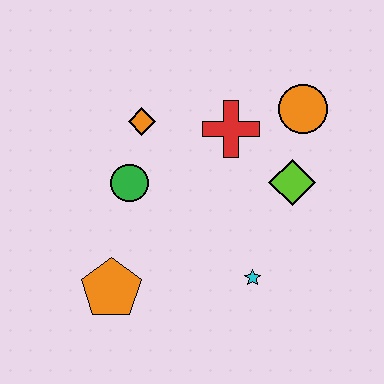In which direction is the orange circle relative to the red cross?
The orange circle is to the right of the red cross.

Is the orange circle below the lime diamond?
No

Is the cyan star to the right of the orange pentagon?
Yes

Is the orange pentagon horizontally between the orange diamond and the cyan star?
No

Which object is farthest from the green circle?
The orange circle is farthest from the green circle.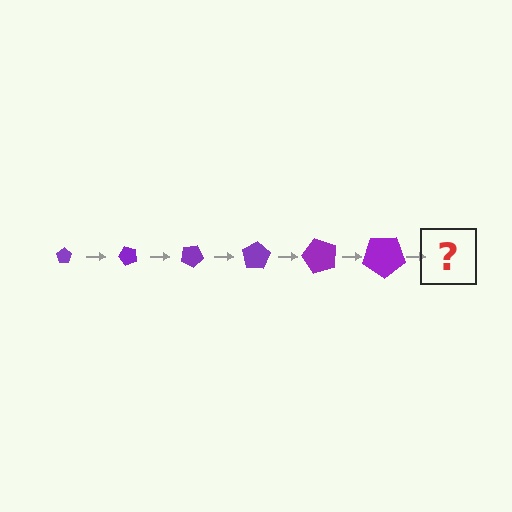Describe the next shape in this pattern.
It should be a pentagon, larger than the previous one and rotated 300 degrees from the start.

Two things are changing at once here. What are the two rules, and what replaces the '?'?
The two rules are that the pentagon grows larger each step and it rotates 50 degrees each step. The '?' should be a pentagon, larger than the previous one and rotated 300 degrees from the start.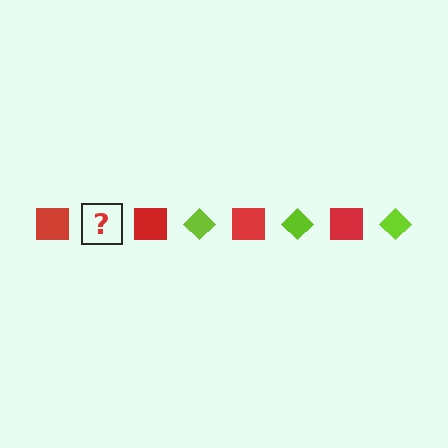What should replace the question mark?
The question mark should be replaced with a lime diamond.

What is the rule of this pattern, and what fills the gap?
The rule is that the pattern alternates between red square and lime diamond. The gap should be filled with a lime diamond.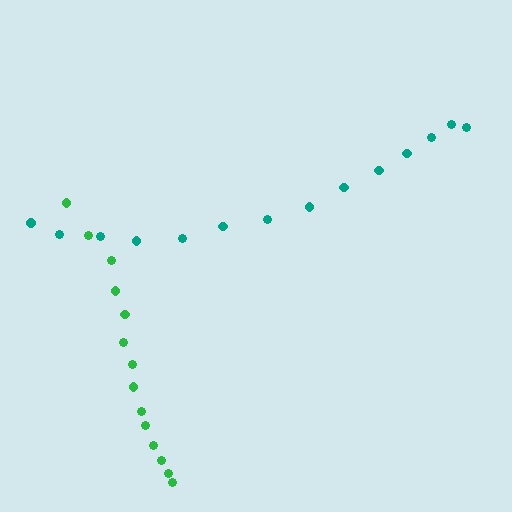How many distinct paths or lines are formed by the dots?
There are 2 distinct paths.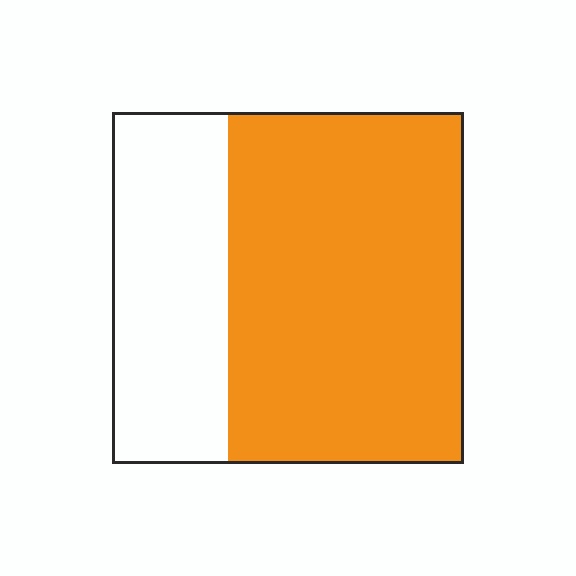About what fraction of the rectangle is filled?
About two thirds (2/3).